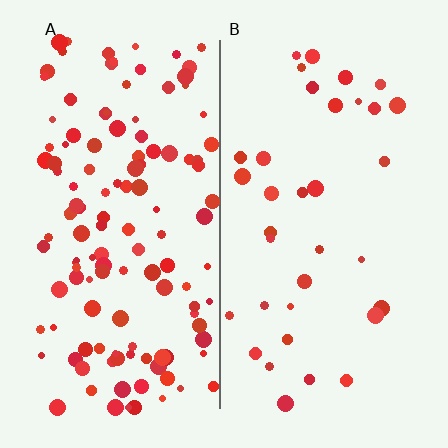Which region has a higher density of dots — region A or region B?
A (the left).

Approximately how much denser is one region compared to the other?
Approximately 3.7× — region A over region B.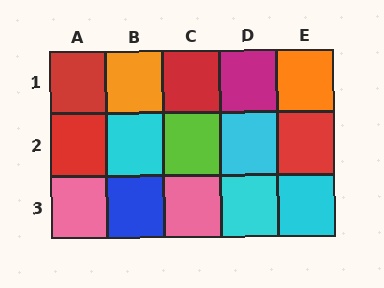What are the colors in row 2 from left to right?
Red, cyan, lime, cyan, red.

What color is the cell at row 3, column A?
Pink.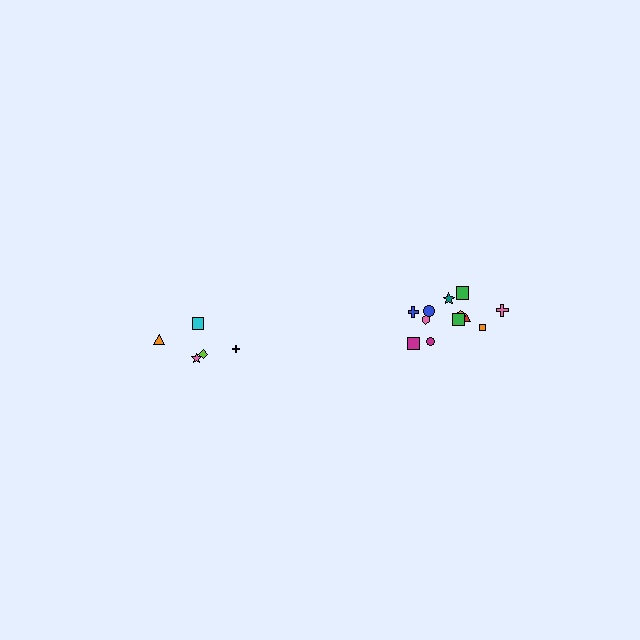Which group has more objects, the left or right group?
The right group.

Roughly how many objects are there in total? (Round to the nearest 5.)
Roughly 15 objects in total.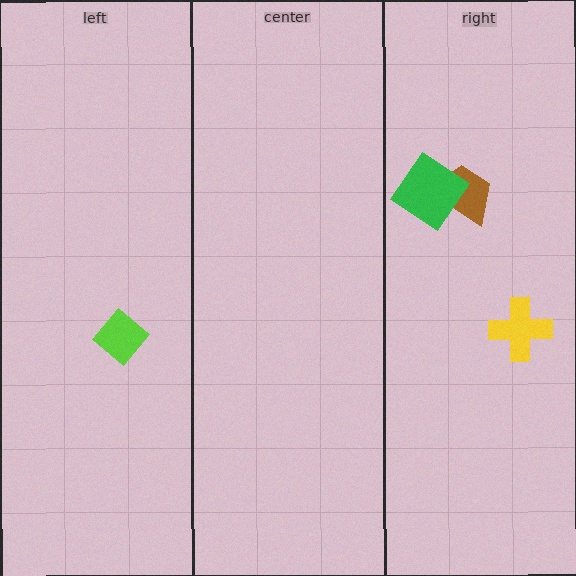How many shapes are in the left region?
1.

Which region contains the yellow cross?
The right region.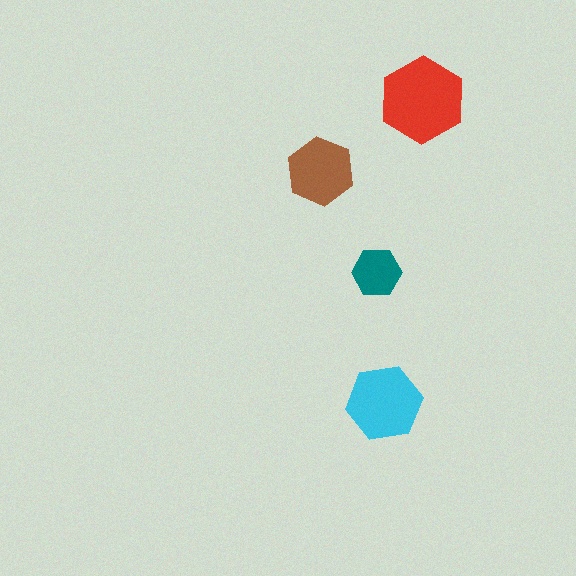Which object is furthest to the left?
The brown hexagon is leftmost.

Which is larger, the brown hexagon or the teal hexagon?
The brown one.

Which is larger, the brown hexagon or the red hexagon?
The red one.